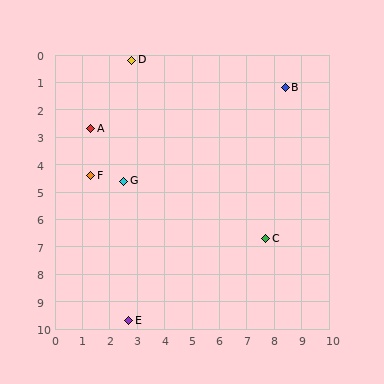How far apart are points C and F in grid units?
Points C and F are about 6.8 grid units apart.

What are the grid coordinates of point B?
Point B is at approximately (8.4, 1.2).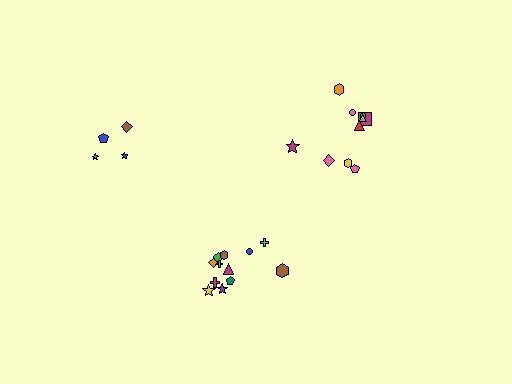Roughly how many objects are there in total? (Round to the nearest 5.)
Roughly 25 objects in total.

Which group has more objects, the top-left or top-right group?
The top-right group.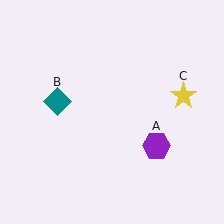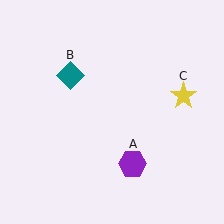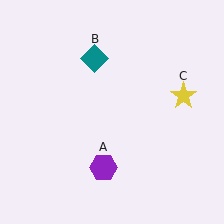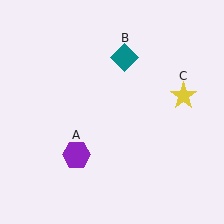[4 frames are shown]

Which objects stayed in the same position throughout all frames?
Yellow star (object C) remained stationary.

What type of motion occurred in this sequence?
The purple hexagon (object A), teal diamond (object B) rotated clockwise around the center of the scene.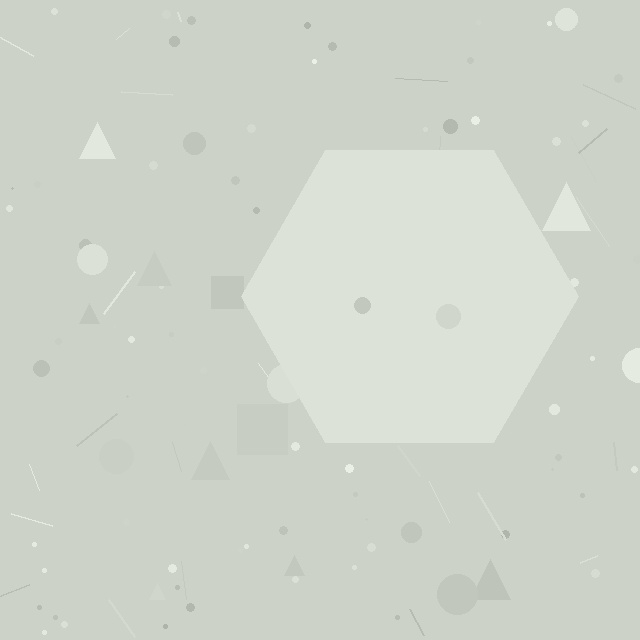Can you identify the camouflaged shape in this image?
The camouflaged shape is a hexagon.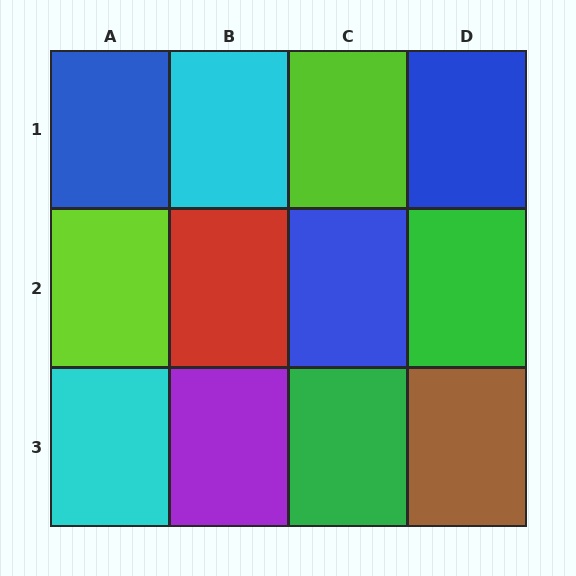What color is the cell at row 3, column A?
Cyan.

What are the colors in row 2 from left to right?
Lime, red, blue, green.